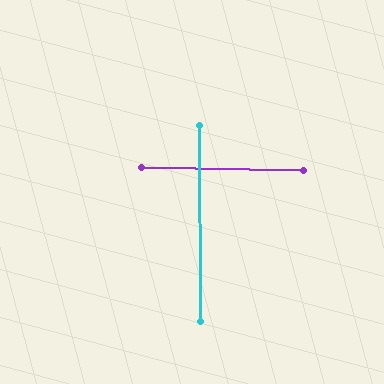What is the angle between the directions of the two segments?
Approximately 89 degrees.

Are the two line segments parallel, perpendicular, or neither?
Perpendicular — they meet at approximately 89°.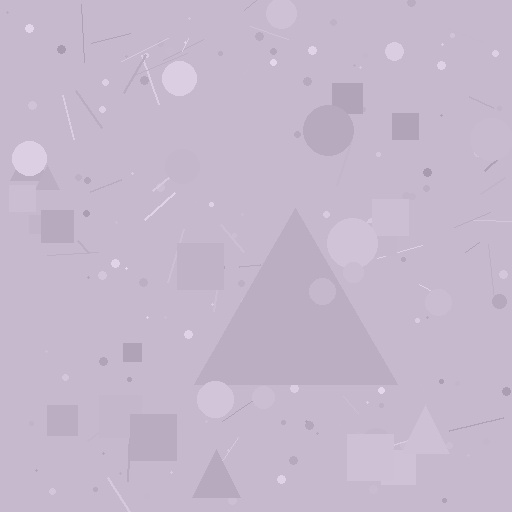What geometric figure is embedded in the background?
A triangle is embedded in the background.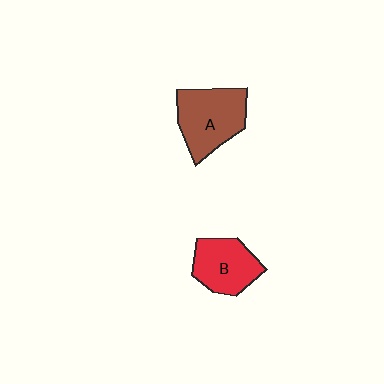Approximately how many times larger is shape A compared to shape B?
Approximately 1.3 times.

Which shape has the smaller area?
Shape B (red).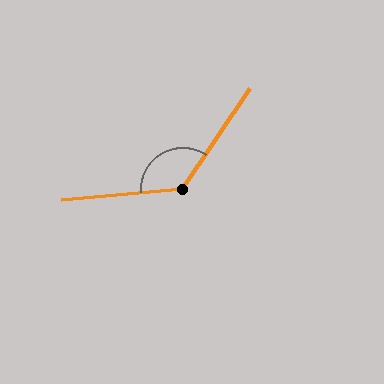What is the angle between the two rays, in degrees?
Approximately 129 degrees.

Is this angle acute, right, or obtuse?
It is obtuse.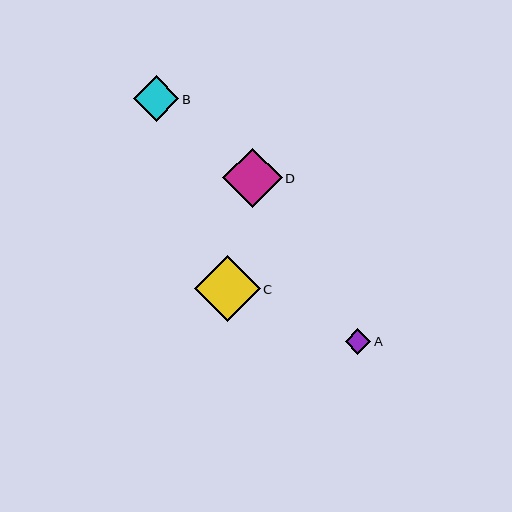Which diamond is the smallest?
Diamond A is the smallest with a size of approximately 25 pixels.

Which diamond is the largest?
Diamond C is the largest with a size of approximately 66 pixels.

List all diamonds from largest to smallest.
From largest to smallest: C, D, B, A.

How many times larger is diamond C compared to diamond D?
Diamond C is approximately 1.1 times the size of diamond D.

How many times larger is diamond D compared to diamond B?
Diamond D is approximately 1.3 times the size of diamond B.